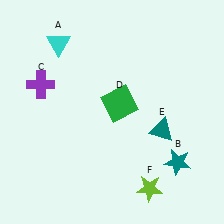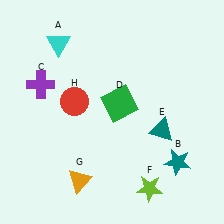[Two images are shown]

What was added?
An orange triangle (G), a red circle (H) were added in Image 2.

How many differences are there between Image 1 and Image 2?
There are 2 differences between the two images.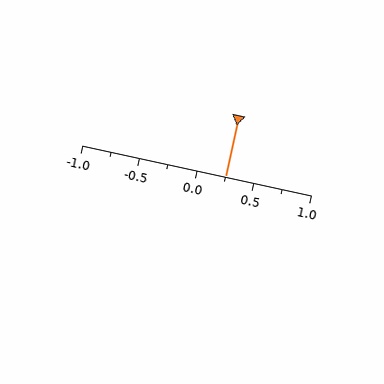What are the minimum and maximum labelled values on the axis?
The axis runs from -1.0 to 1.0.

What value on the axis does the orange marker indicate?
The marker indicates approximately 0.25.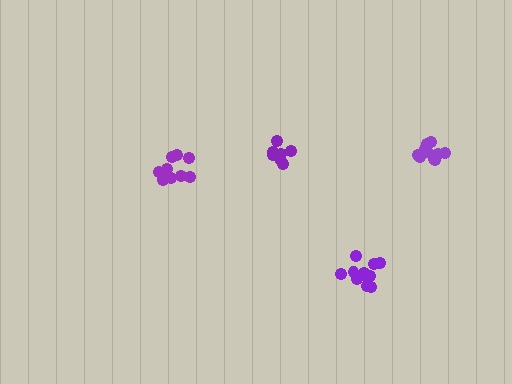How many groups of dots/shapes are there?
There are 4 groups.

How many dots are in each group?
Group 1: 9 dots, Group 2: 9 dots, Group 3: 12 dots, Group 4: 10 dots (40 total).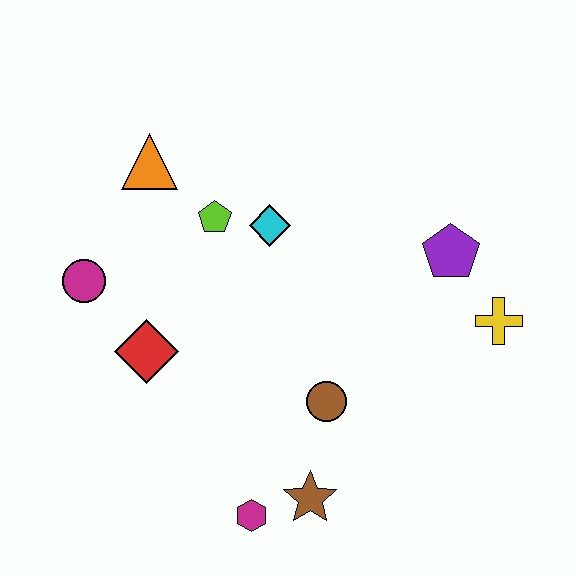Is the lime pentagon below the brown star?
No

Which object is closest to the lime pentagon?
The cyan diamond is closest to the lime pentagon.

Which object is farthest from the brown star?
The orange triangle is farthest from the brown star.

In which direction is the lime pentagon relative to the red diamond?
The lime pentagon is above the red diamond.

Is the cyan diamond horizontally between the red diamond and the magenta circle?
No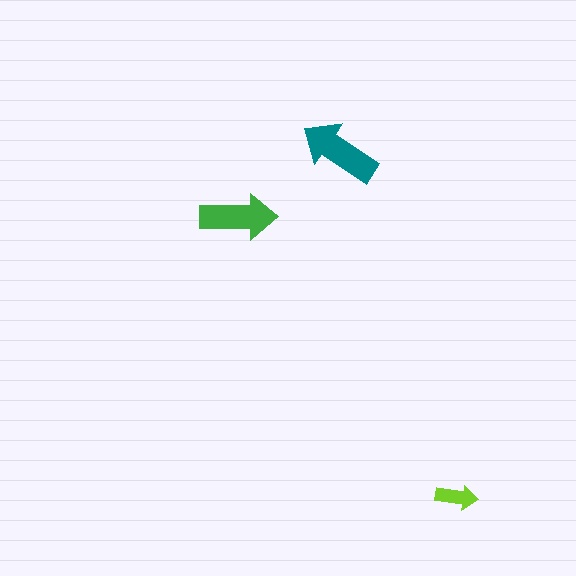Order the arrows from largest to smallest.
the teal one, the green one, the lime one.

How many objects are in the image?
There are 3 objects in the image.